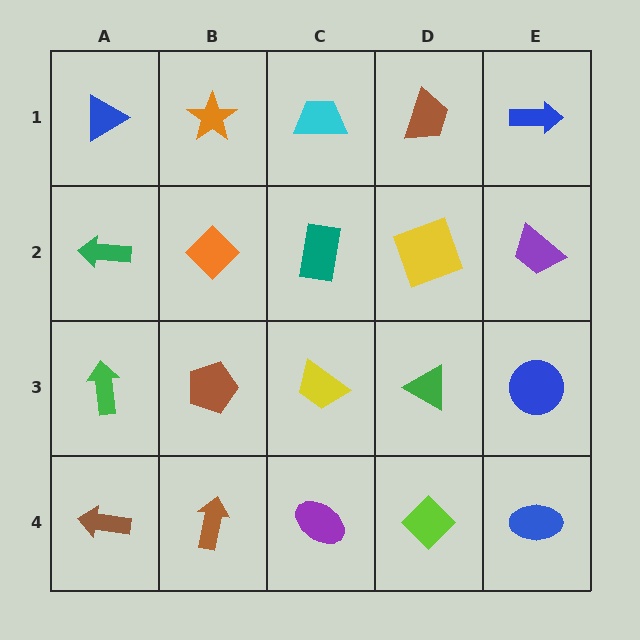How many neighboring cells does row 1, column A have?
2.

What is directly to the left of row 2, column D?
A teal rectangle.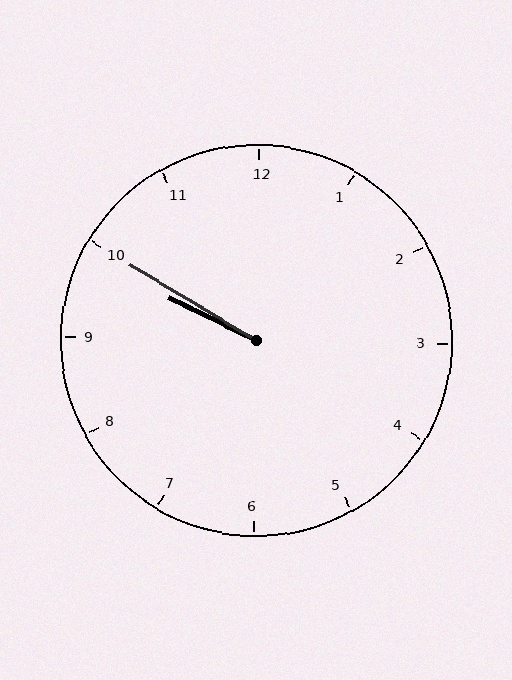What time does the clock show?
9:50.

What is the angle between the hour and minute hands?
Approximately 5 degrees.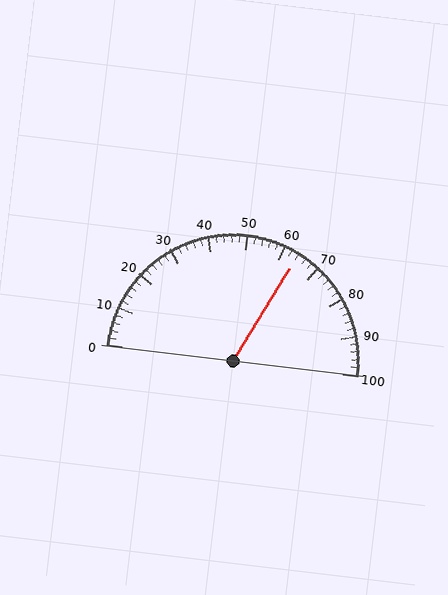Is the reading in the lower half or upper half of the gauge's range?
The reading is in the upper half of the range (0 to 100).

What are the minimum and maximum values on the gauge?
The gauge ranges from 0 to 100.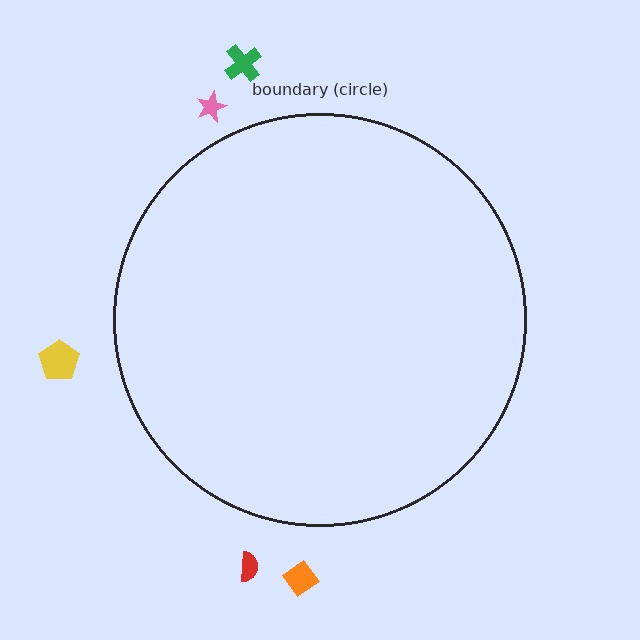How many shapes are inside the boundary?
0 inside, 5 outside.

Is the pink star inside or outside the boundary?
Outside.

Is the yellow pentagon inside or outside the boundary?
Outside.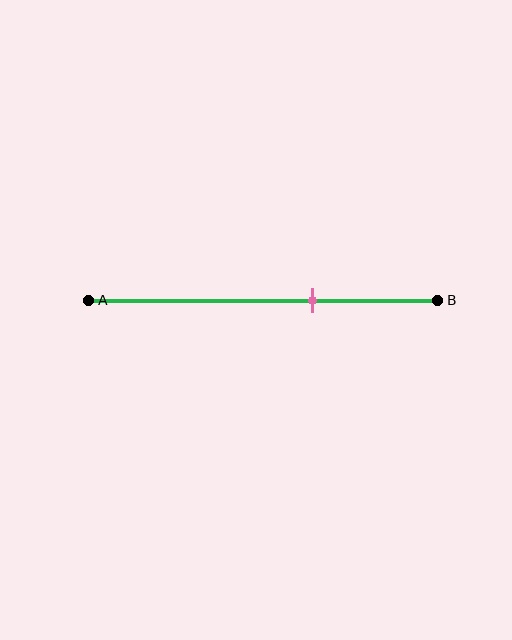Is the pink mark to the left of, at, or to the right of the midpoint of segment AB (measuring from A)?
The pink mark is to the right of the midpoint of segment AB.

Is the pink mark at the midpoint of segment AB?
No, the mark is at about 65% from A, not at the 50% midpoint.